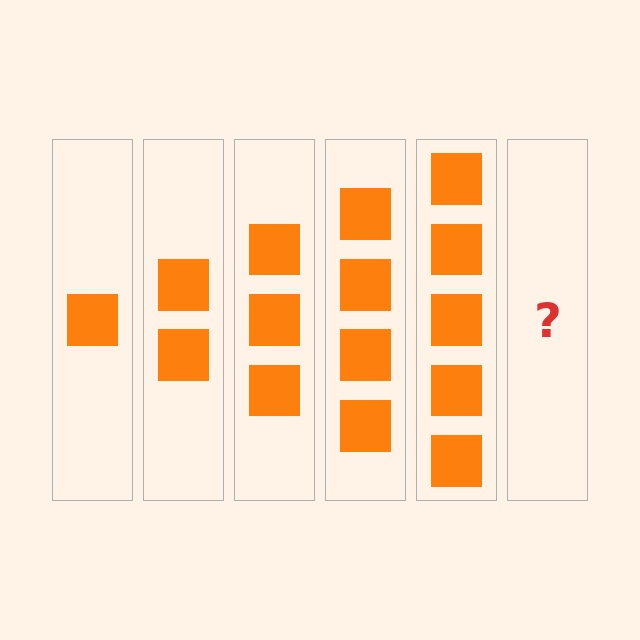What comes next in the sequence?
The next element should be 6 squares.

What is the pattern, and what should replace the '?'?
The pattern is that each step adds one more square. The '?' should be 6 squares.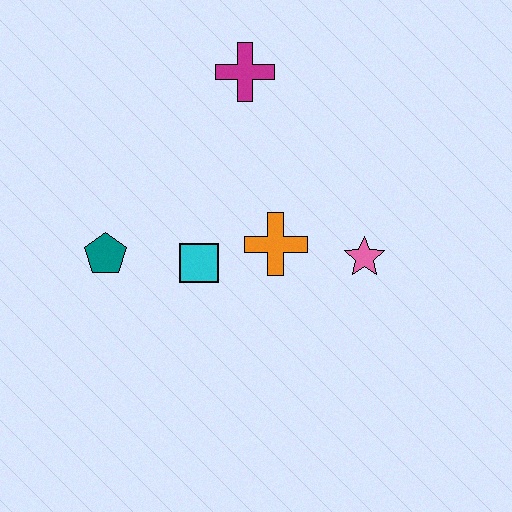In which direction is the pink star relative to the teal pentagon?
The pink star is to the right of the teal pentagon.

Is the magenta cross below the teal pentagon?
No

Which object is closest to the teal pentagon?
The cyan square is closest to the teal pentagon.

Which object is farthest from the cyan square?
The magenta cross is farthest from the cyan square.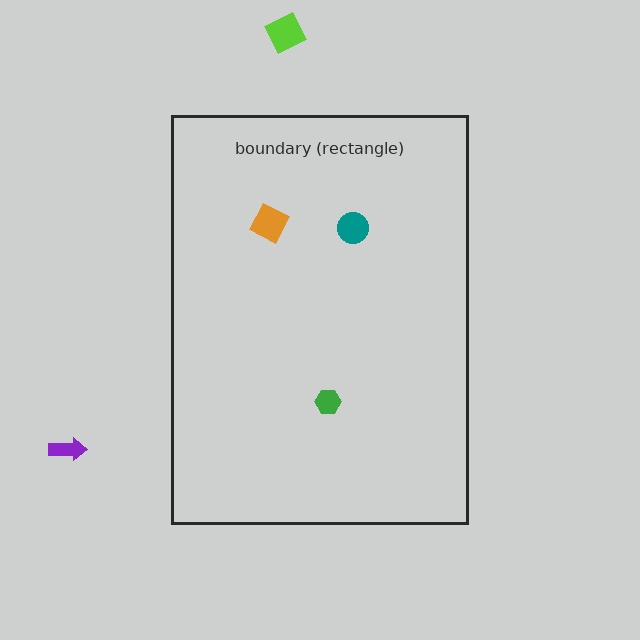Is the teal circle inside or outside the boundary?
Inside.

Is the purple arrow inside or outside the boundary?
Outside.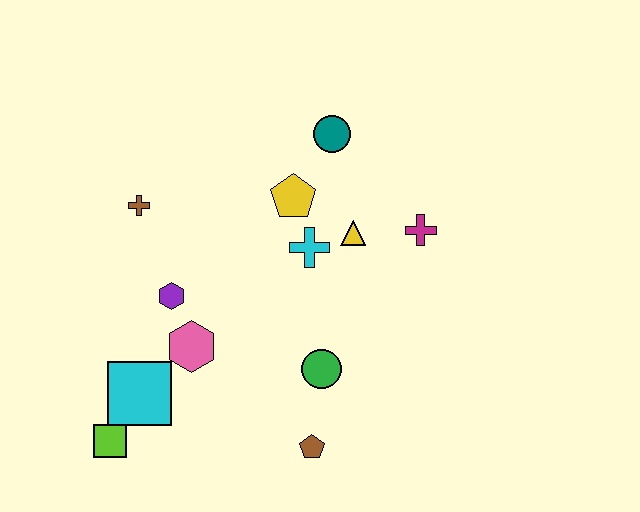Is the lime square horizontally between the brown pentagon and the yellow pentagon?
No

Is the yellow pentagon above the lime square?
Yes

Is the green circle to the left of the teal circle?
Yes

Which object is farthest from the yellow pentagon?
The lime square is farthest from the yellow pentagon.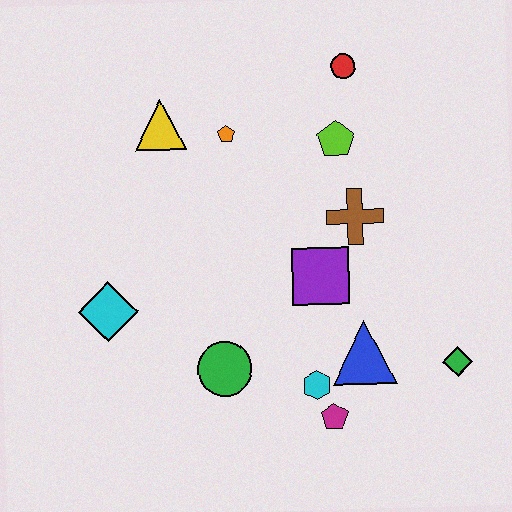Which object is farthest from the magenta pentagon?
The red circle is farthest from the magenta pentagon.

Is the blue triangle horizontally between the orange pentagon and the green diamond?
Yes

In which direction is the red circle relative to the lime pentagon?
The red circle is above the lime pentagon.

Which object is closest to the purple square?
The brown cross is closest to the purple square.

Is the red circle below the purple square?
No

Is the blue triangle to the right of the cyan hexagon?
Yes